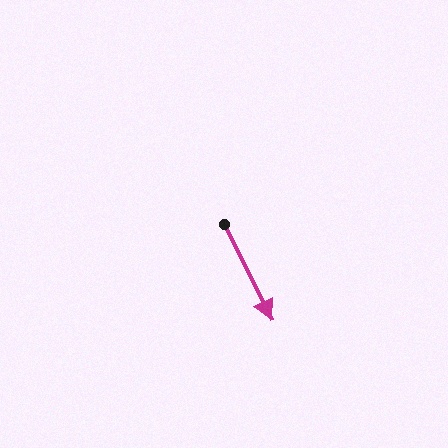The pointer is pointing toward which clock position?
Roughly 5 o'clock.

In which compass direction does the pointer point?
Southeast.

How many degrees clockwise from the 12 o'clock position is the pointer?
Approximately 154 degrees.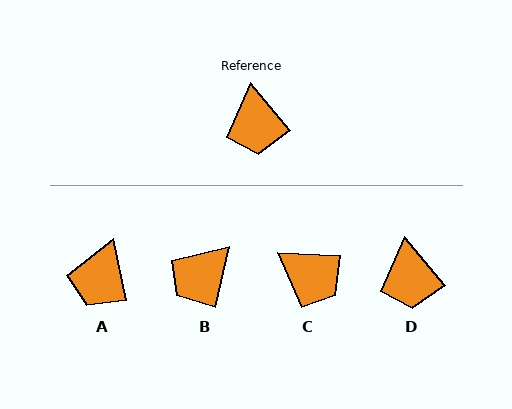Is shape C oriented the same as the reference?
No, it is off by about 47 degrees.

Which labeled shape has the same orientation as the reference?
D.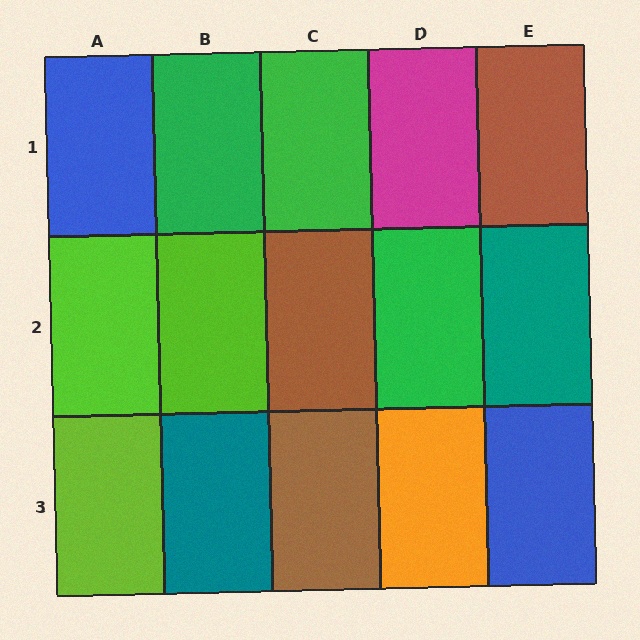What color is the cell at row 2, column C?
Brown.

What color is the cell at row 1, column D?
Magenta.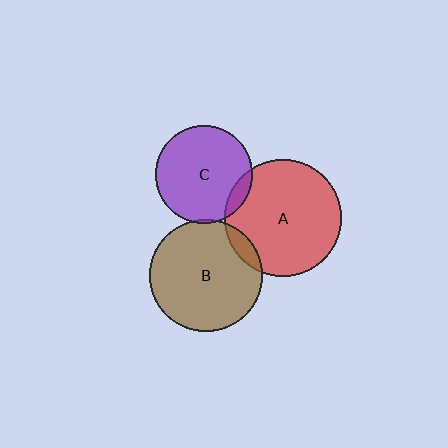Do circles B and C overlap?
Yes.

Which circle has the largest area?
Circle A (red).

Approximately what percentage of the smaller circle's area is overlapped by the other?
Approximately 5%.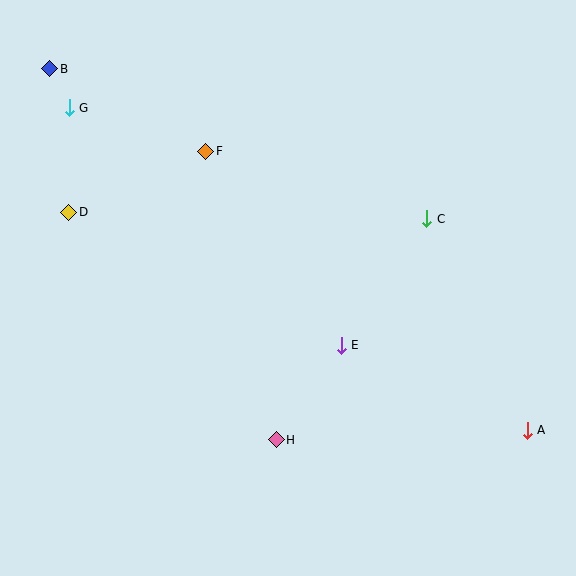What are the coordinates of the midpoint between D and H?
The midpoint between D and H is at (172, 326).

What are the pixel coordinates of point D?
Point D is at (69, 212).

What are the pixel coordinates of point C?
Point C is at (427, 219).